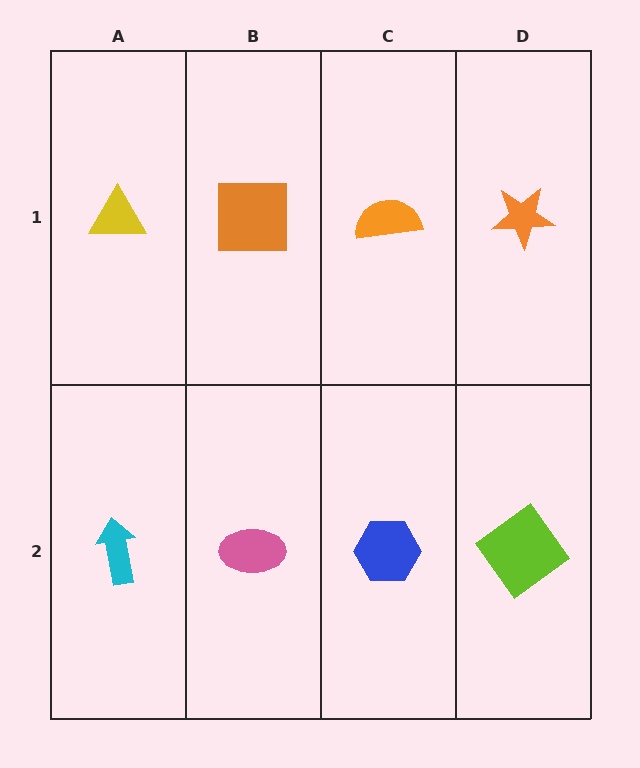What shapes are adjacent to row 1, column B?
A pink ellipse (row 2, column B), a yellow triangle (row 1, column A), an orange semicircle (row 1, column C).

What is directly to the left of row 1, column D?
An orange semicircle.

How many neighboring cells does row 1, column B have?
3.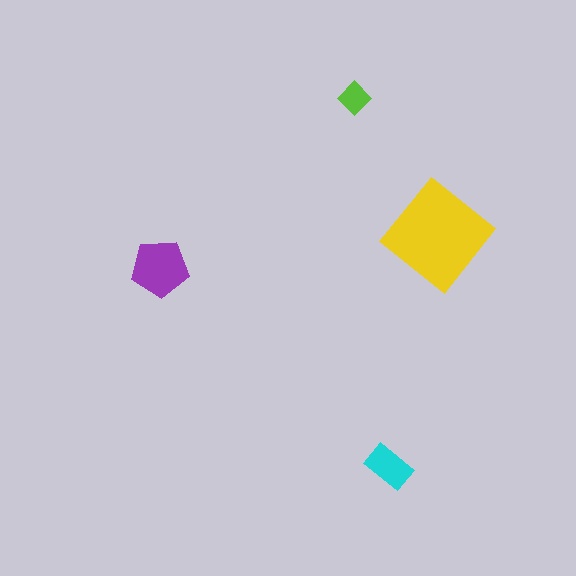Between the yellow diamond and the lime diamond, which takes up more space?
The yellow diamond.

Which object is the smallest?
The lime diamond.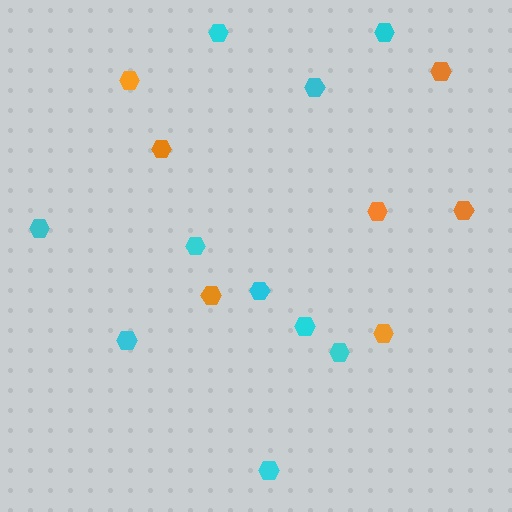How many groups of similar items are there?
There are 2 groups: one group of cyan hexagons (10) and one group of orange hexagons (7).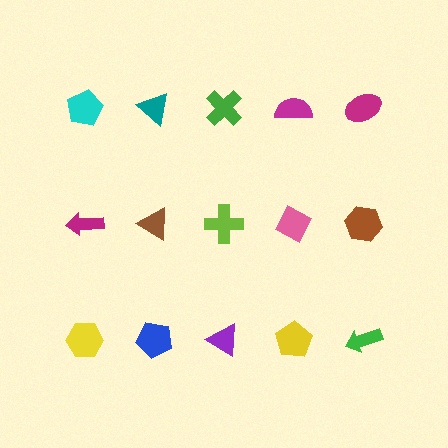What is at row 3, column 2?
A blue pentagon.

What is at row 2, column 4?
A pink diamond.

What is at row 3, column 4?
A yellow pentagon.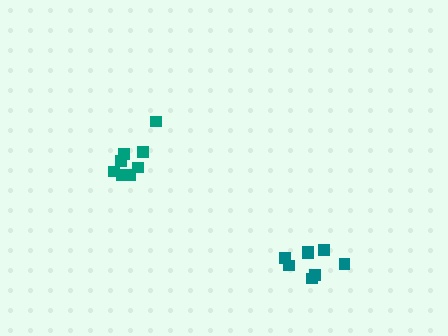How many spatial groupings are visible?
There are 2 spatial groupings.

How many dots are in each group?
Group 1: 8 dots, Group 2: 8 dots (16 total).